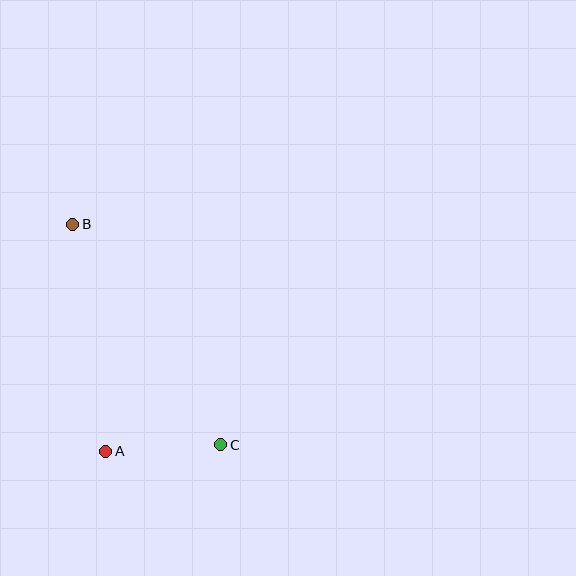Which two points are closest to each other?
Points A and C are closest to each other.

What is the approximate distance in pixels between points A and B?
The distance between A and B is approximately 230 pixels.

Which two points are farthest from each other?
Points B and C are farthest from each other.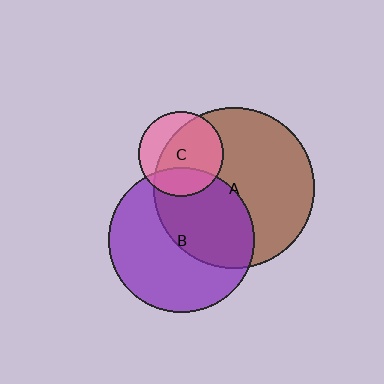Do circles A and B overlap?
Yes.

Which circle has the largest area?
Circle A (brown).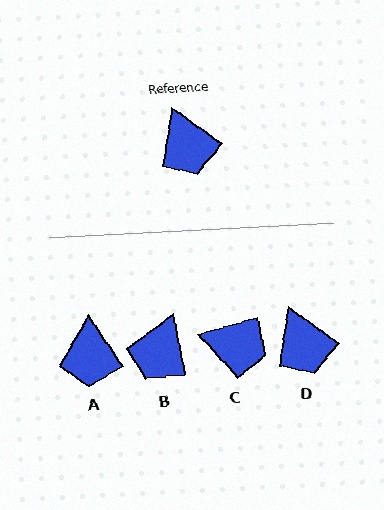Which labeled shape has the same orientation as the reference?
D.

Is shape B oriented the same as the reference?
No, it is off by about 44 degrees.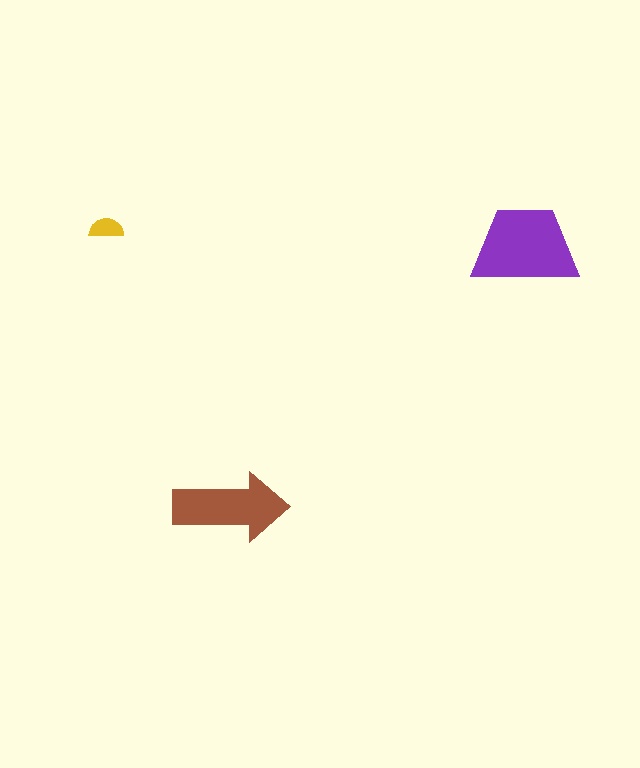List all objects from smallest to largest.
The yellow semicircle, the brown arrow, the purple trapezoid.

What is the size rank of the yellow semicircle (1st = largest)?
3rd.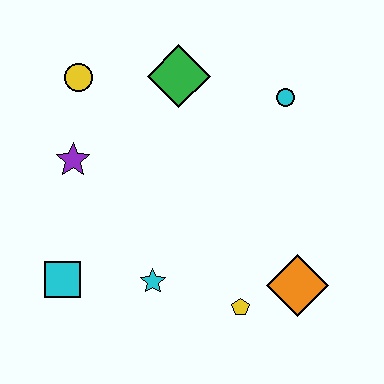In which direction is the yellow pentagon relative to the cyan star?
The yellow pentagon is to the right of the cyan star.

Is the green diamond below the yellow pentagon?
No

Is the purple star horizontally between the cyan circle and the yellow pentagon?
No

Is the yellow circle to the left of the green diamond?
Yes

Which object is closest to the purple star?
The yellow circle is closest to the purple star.